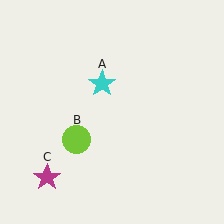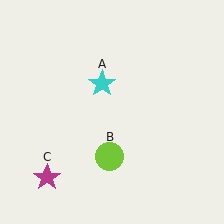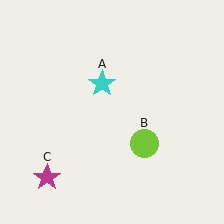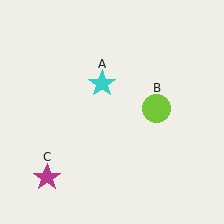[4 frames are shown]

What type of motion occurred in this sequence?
The lime circle (object B) rotated counterclockwise around the center of the scene.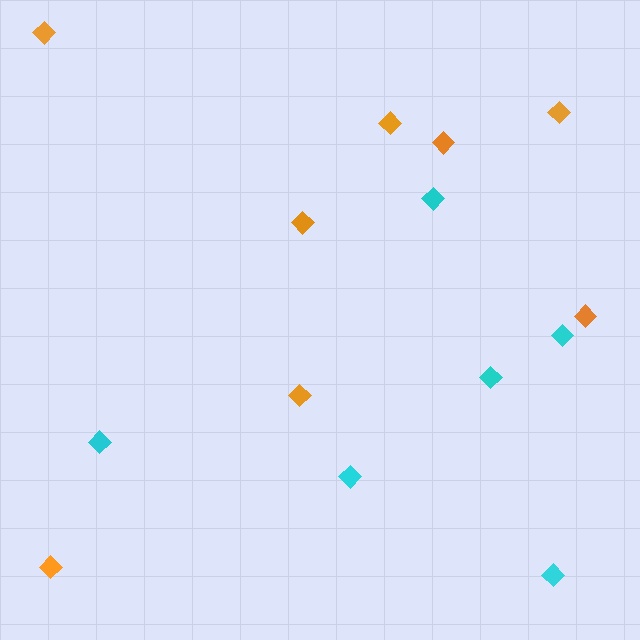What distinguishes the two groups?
There are 2 groups: one group of orange diamonds (8) and one group of cyan diamonds (6).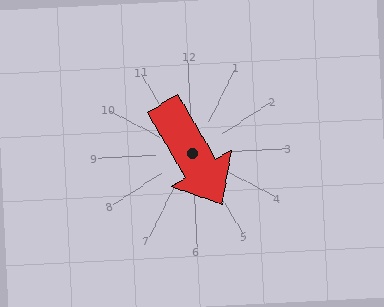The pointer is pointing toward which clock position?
Roughly 5 o'clock.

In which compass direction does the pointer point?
Southeast.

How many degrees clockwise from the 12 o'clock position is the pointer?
Approximately 152 degrees.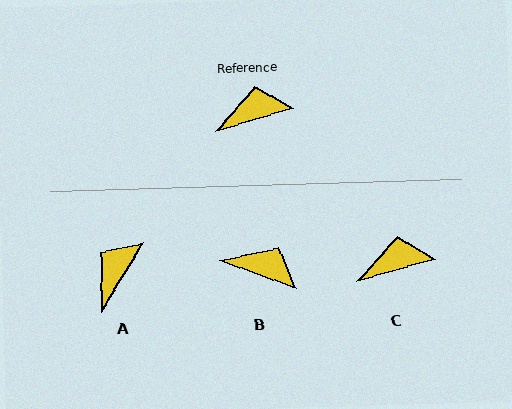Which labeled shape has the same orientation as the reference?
C.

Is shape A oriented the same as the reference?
No, it is off by about 43 degrees.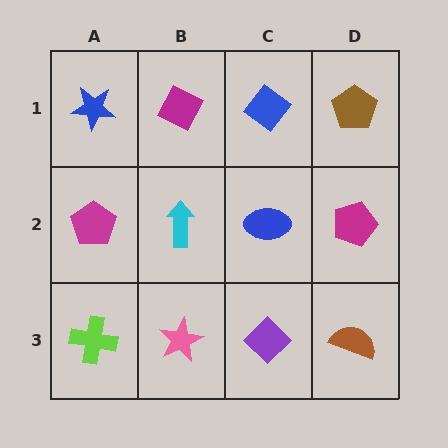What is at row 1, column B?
A magenta diamond.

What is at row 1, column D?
A brown pentagon.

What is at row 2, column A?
A magenta pentagon.